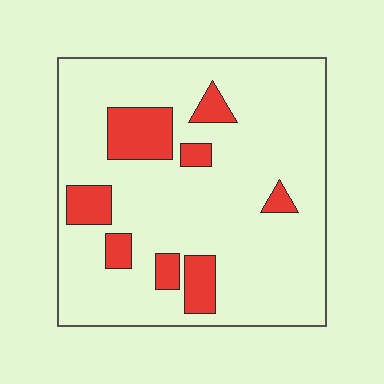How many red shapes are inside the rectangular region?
8.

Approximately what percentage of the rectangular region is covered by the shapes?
Approximately 15%.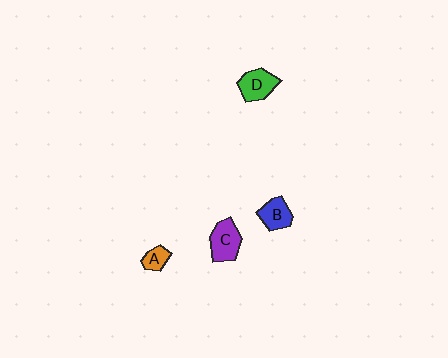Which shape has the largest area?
Shape C (purple).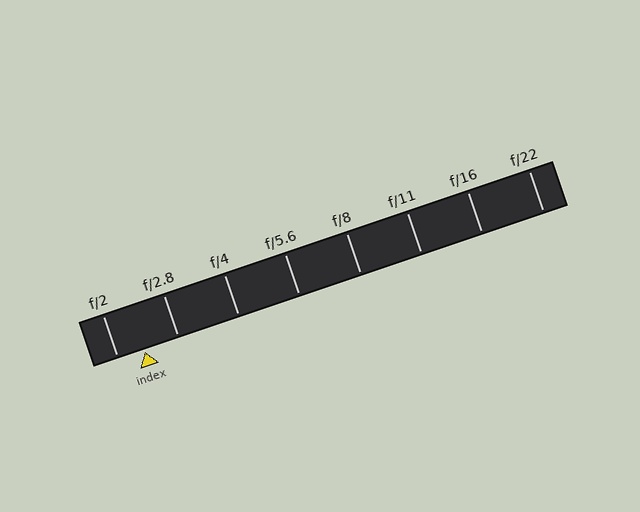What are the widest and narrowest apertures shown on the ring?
The widest aperture shown is f/2 and the narrowest is f/22.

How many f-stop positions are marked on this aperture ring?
There are 8 f-stop positions marked.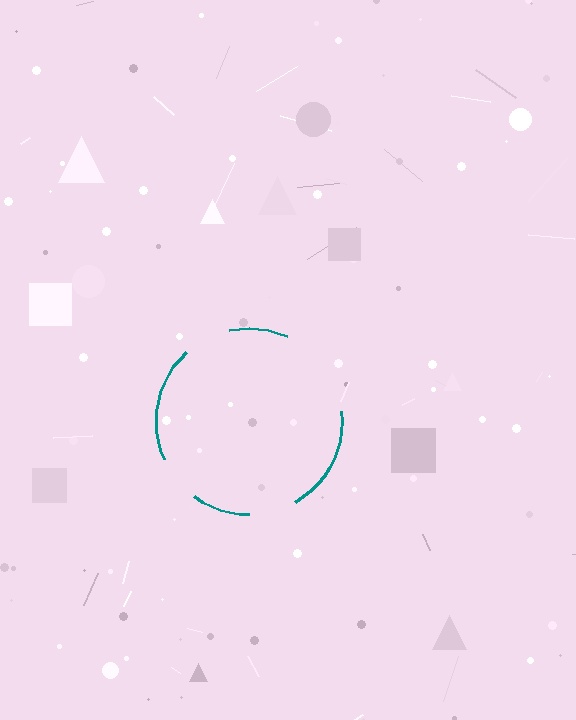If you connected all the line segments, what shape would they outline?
They would outline a circle.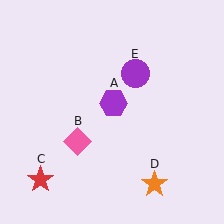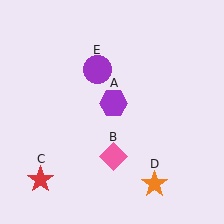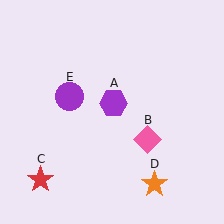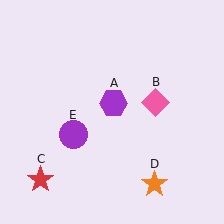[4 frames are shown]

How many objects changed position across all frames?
2 objects changed position: pink diamond (object B), purple circle (object E).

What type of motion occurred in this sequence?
The pink diamond (object B), purple circle (object E) rotated counterclockwise around the center of the scene.